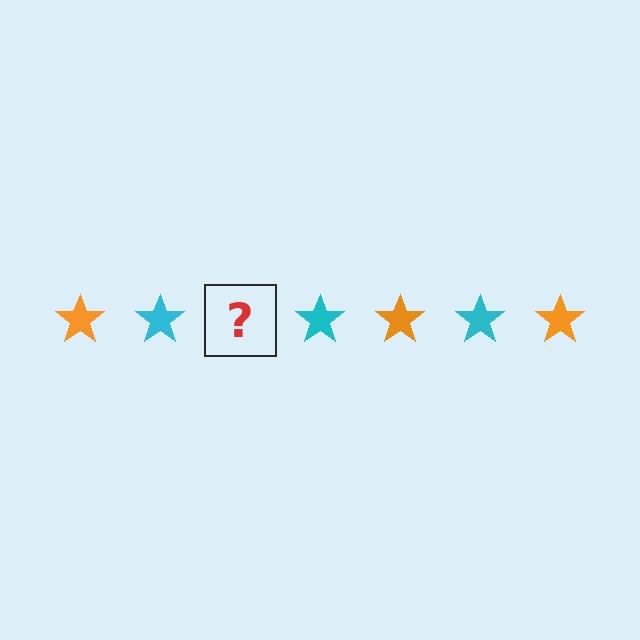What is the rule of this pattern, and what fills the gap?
The rule is that the pattern cycles through orange, cyan stars. The gap should be filled with an orange star.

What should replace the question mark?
The question mark should be replaced with an orange star.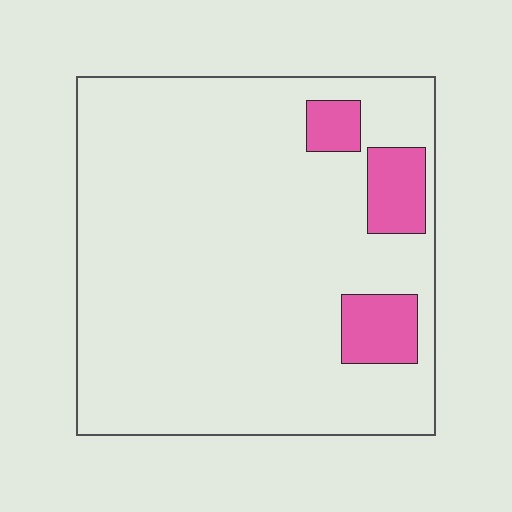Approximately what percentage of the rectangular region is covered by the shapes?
Approximately 10%.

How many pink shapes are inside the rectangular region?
3.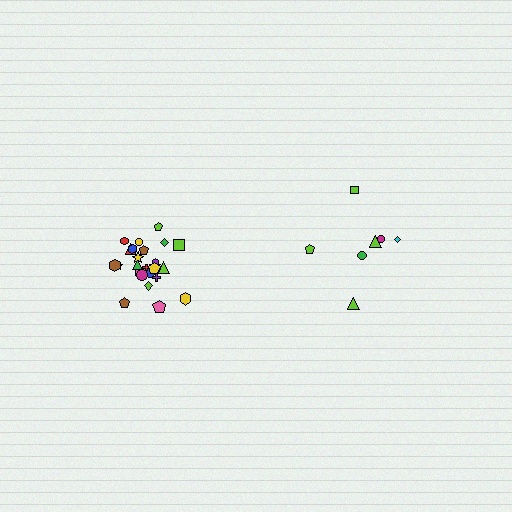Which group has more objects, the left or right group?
The left group.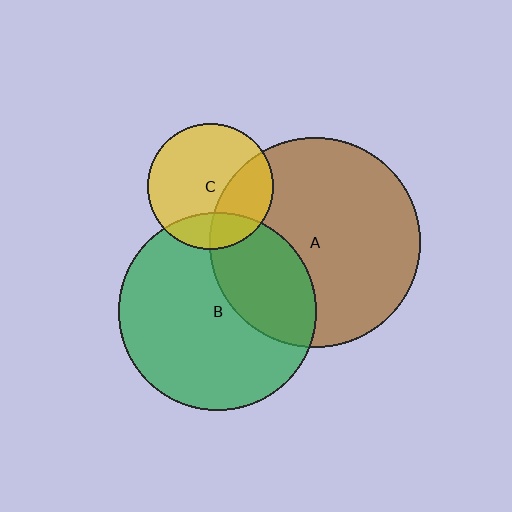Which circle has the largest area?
Circle A (brown).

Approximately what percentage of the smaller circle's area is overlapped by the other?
Approximately 30%.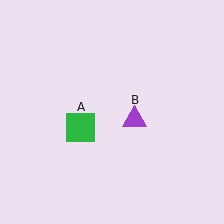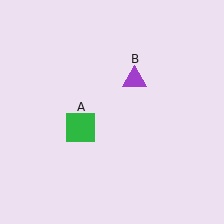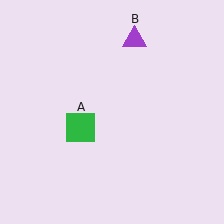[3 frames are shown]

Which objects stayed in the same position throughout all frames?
Green square (object A) remained stationary.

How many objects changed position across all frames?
1 object changed position: purple triangle (object B).